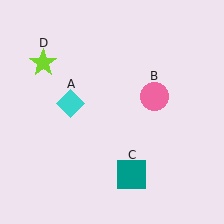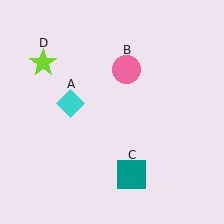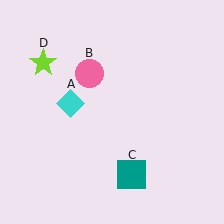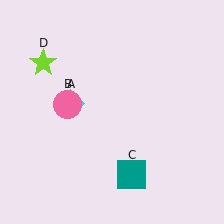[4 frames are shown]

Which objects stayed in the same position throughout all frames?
Cyan diamond (object A) and teal square (object C) and lime star (object D) remained stationary.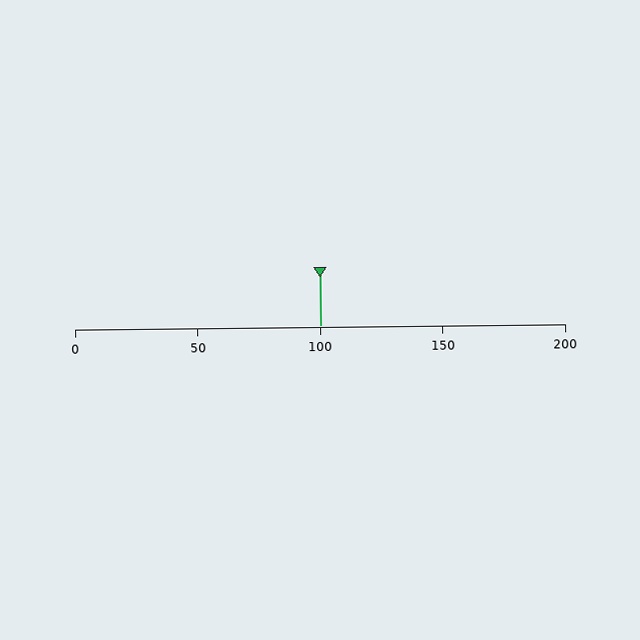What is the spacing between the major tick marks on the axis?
The major ticks are spaced 50 apart.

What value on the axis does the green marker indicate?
The marker indicates approximately 100.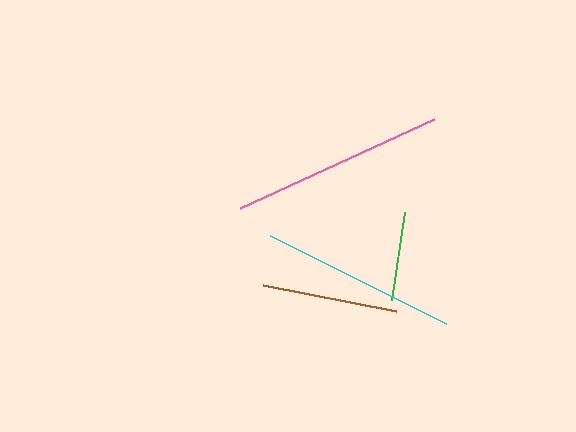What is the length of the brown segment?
The brown segment is approximately 136 pixels long.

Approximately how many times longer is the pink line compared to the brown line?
The pink line is approximately 1.6 times the length of the brown line.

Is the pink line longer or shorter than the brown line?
The pink line is longer than the brown line.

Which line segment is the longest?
The pink line is the longest at approximately 213 pixels.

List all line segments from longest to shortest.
From longest to shortest: pink, cyan, brown, green.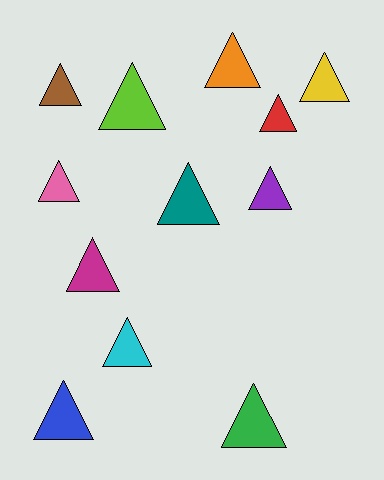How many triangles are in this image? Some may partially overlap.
There are 12 triangles.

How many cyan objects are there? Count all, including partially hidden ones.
There is 1 cyan object.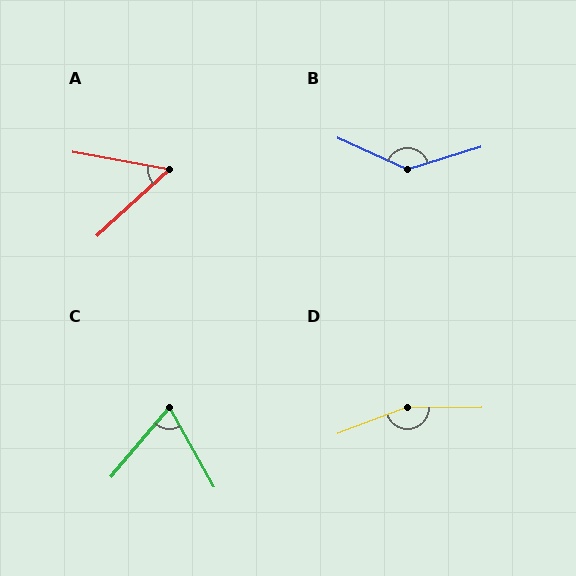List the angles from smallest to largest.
A (53°), C (69°), B (138°), D (160°).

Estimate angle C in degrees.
Approximately 69 degrees.